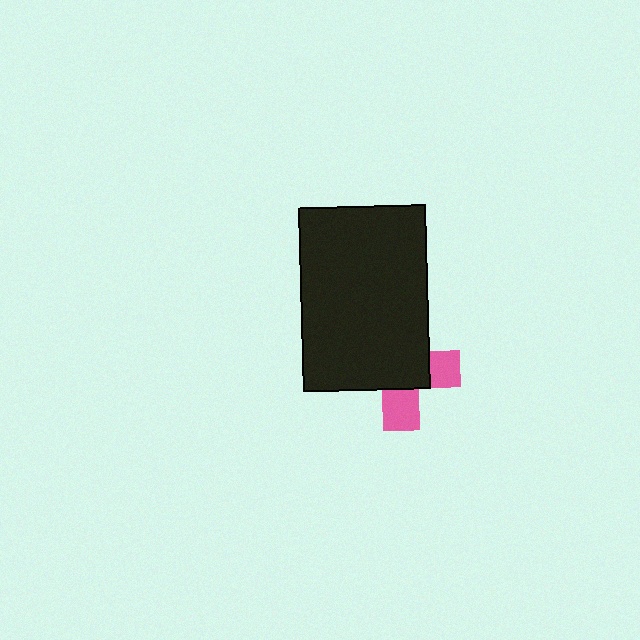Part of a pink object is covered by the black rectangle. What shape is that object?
It is a cross.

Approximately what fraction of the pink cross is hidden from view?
Roughly 65% of the pink cross is hidden behind the black rectangle.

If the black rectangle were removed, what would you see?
You would see the complete pink cross.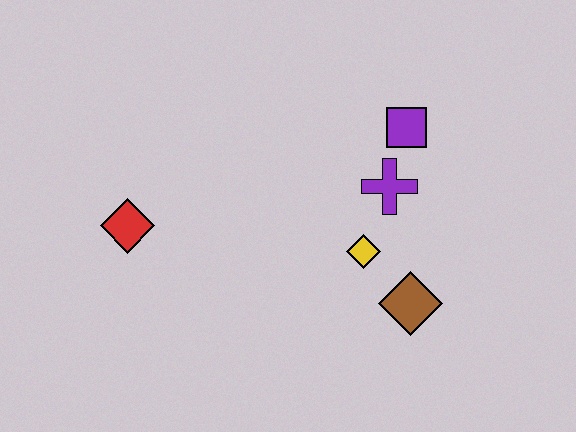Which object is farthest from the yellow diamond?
The red diamond is farthest from the yellow diamond.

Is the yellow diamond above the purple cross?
No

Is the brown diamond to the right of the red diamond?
Yes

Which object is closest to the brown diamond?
The yellow diamond is closest to the brown diamond.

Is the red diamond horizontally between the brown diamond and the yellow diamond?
No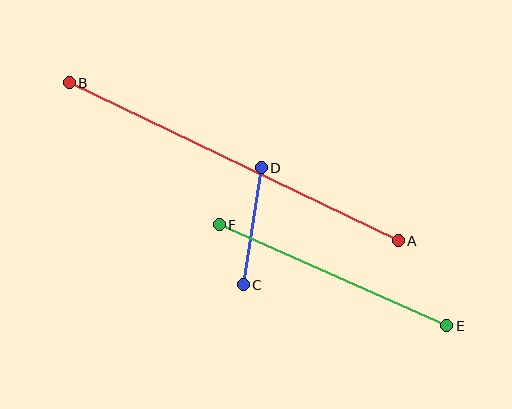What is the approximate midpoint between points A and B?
The midpoint is at approximately (234, 162) pixels.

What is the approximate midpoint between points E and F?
The midpoint is at approximately (333, 275) pixels.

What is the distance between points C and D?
The distance is approximately 119 pixels.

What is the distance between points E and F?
The distance is approximately 249 pixels.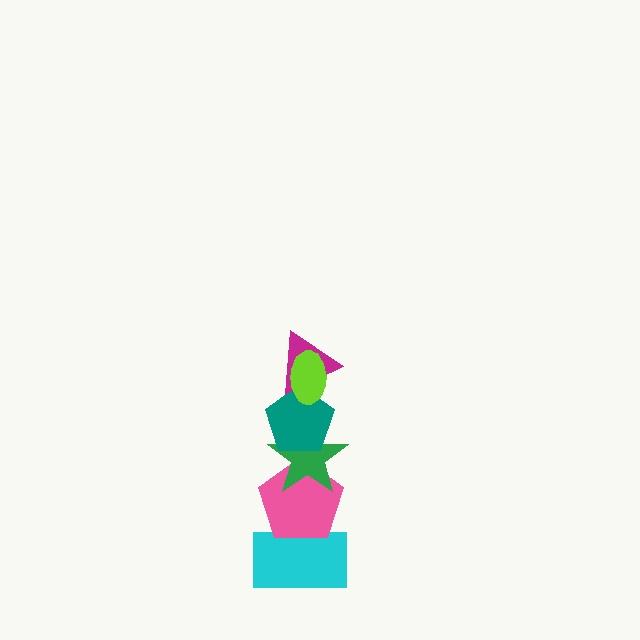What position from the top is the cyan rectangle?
The cyan rectangle is 6th from the top.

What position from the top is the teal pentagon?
The teal pentagon is 3rd from the top.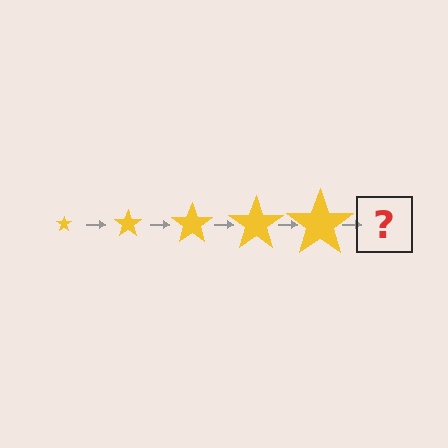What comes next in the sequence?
The next element should be a yellow star, larger than the previous one.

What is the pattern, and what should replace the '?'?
The pattern is that the star gets progressively larger each step. The '?' should be a yellow star, larger than the previous one.